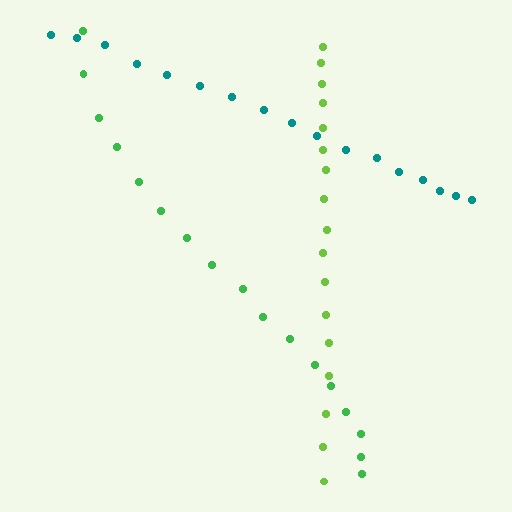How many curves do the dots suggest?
There are 3 distinct paths.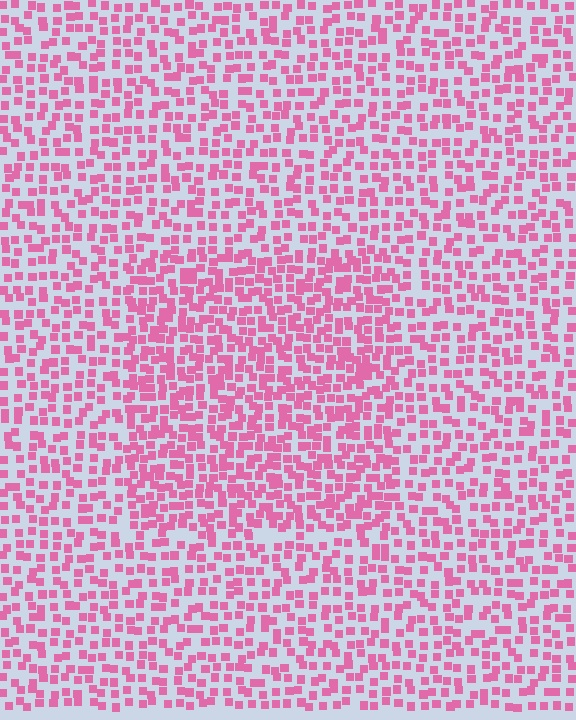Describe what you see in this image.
The image contains small pink elements arranged at two different densities. A rectangle-shaped region is visible where the elements are more densely packed than the surrounding area.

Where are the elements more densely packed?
The elements are more densely packed inside the rectangle boundary.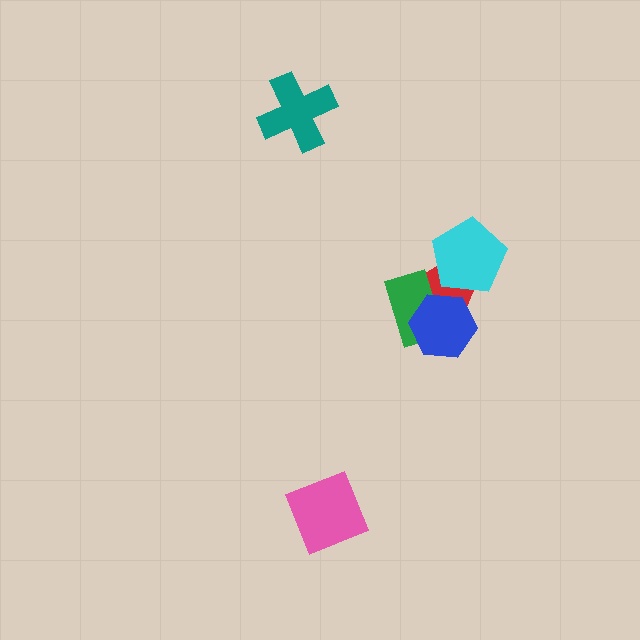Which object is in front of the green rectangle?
The blue hexagon is in front of the green rectangle.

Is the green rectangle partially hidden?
Yes, it is partially covered by another shape.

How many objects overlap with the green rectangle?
2 objects overlap with the green rectangle.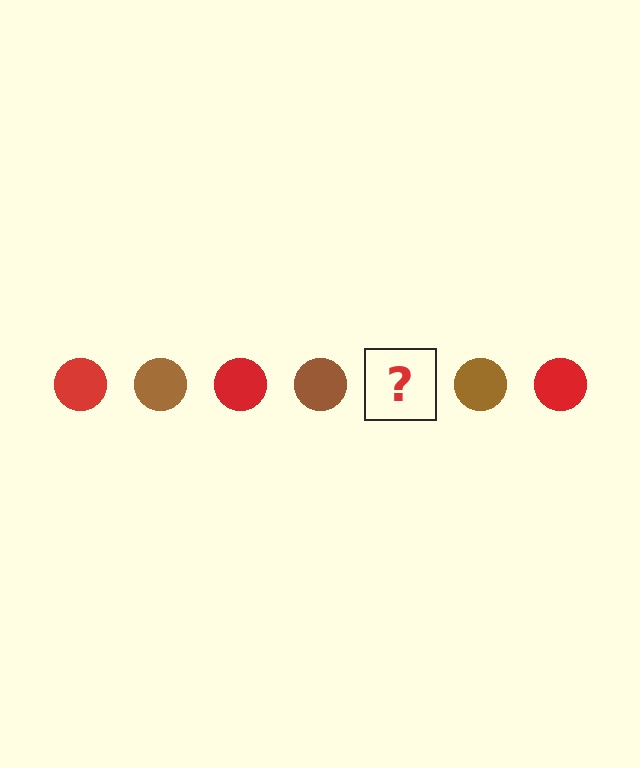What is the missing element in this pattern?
The missing element is a red circle.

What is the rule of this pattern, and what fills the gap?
The rule is that the pattern cycles through red, brown circles. The gap should be filled with a red circle.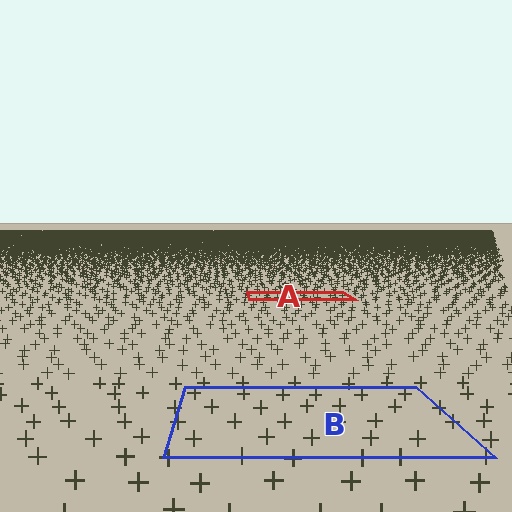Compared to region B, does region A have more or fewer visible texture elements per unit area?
Region A has more texture elements per unit area — they are packed more densely because it is farther away.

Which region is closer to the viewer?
Region B is closer. The texture elements there are larger and more spread out.